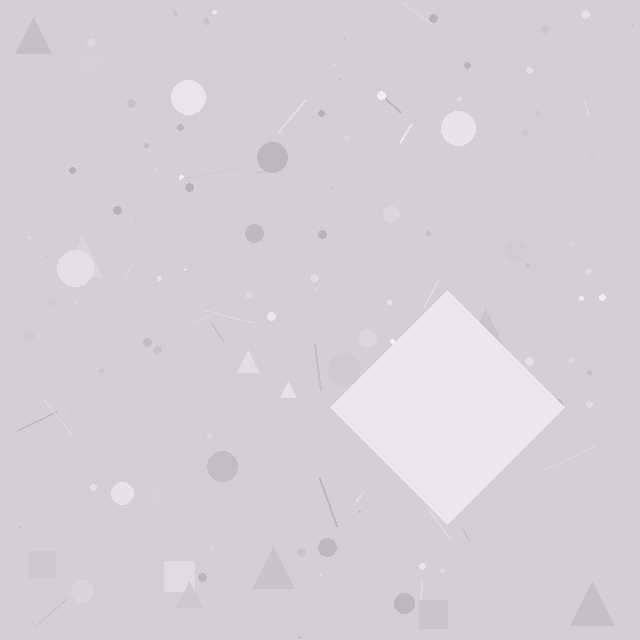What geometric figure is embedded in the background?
A diamond is embedded in the background.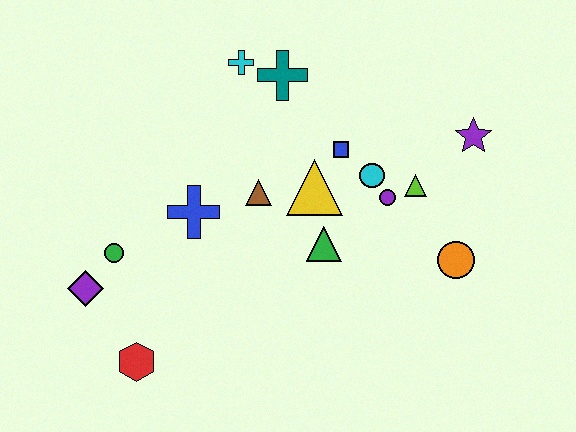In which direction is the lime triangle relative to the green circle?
The lime triangle is to the right of the green circle.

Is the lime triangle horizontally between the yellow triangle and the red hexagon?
No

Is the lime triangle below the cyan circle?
Yes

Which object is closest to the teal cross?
The cyan cross is closest to the teal cross.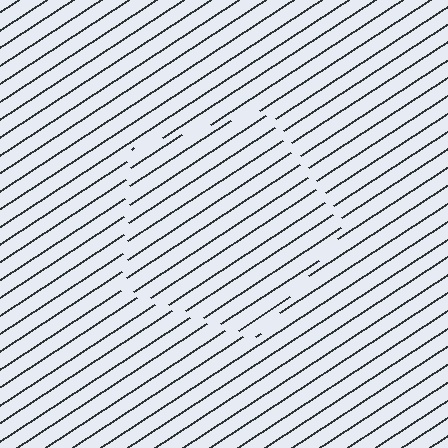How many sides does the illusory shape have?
5 sides — the line-ends trace a pentagon.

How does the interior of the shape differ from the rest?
The interior of the shape contains the same grating, shifted by half a period — the contour is defined by the phase discontinuity where line-ends from the inner and outer gratings abut.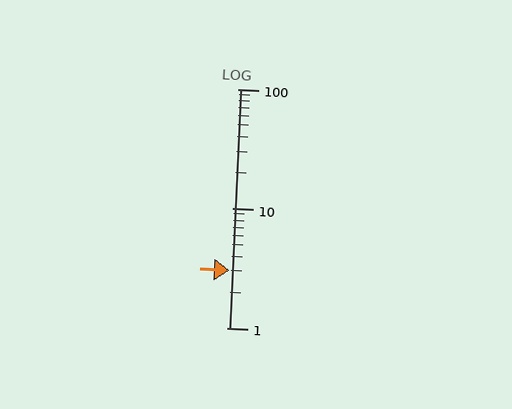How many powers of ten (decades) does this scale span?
The scale spans 2 decades, from 1 to 100.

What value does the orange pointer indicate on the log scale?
The pointer indicates approximately 3.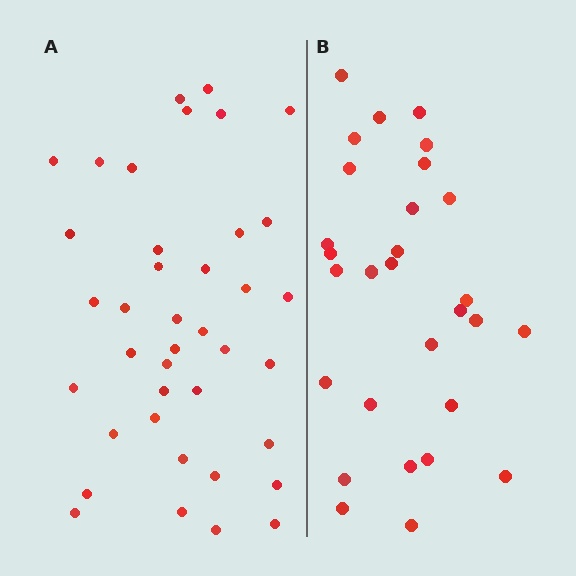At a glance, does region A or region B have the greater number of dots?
Region A (the left region) has more dots.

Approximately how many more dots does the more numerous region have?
Region A has roughly 10 or so more dots than region B.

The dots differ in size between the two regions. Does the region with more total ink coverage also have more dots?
No. Region B has more total ink coverage because its dots are larger, but region A actually contains more individual dots. Total area can be misleading — the number of items is what matters here.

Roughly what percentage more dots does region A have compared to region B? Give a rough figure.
About 35% more.